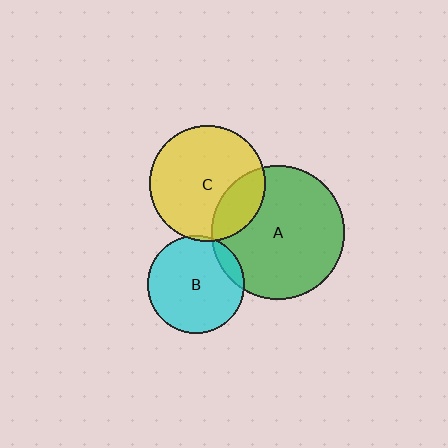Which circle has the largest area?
Circle A (green).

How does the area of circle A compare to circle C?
Approximately 1.3 times.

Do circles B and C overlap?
Yes.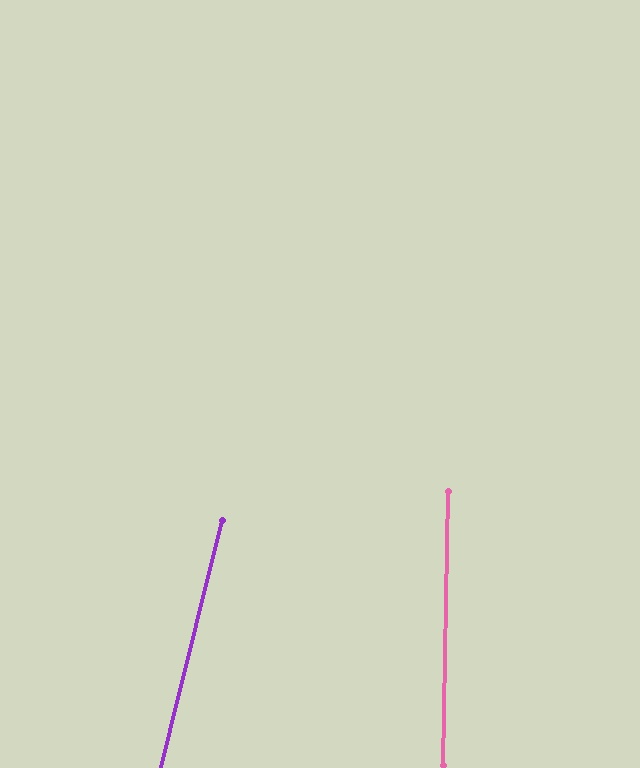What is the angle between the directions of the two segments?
Approximately 13 degrees.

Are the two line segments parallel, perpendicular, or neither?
Neither parallel nor perpendicular — they differ by about 13°.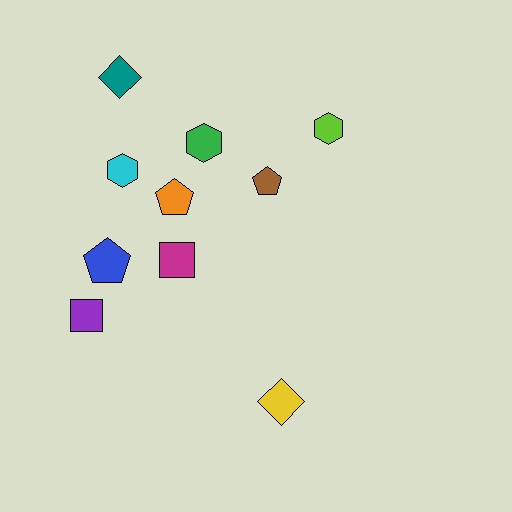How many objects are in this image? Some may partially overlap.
There are 10 objects.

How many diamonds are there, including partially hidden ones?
There are 2 diamonds.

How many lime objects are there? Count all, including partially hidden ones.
There is 1 lime object.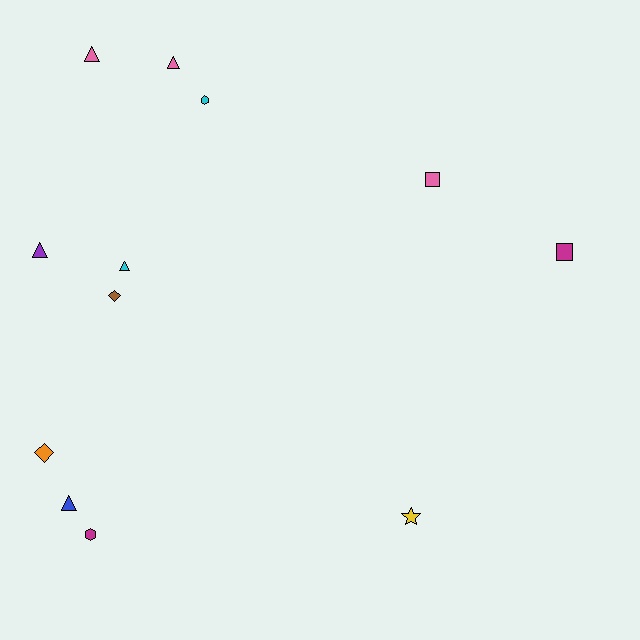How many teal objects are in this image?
There are no teal objects.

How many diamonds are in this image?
There are 2 diamonds.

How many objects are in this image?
There are 12 objects.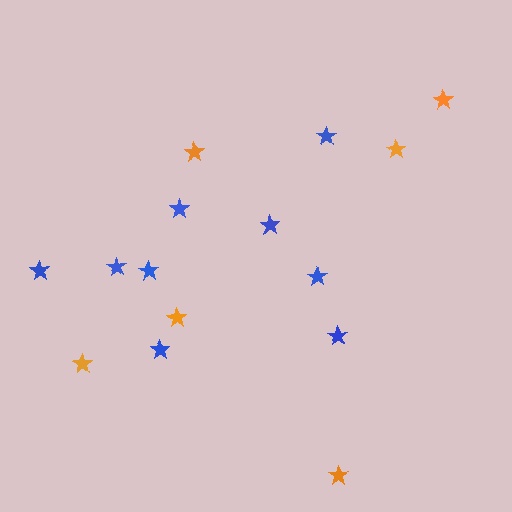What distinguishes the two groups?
There are 2 groups: one group of blue stars (9) and one group of orange stars (6).